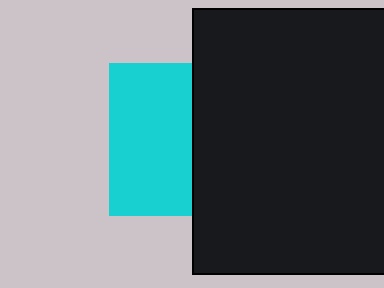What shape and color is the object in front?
The object in front is a black rectangle.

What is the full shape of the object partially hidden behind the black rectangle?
The partially hidden object is a cyan square.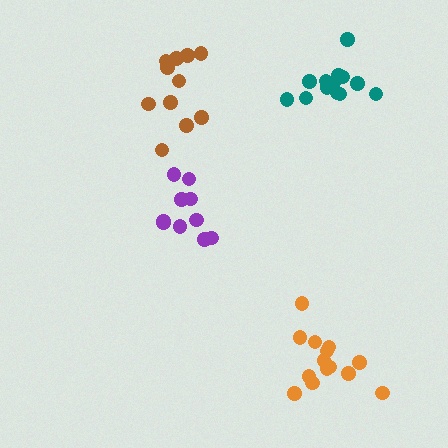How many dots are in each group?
Group 1: 13 dots, Group 2: 10 dots, Group 3: 14 dots, Group 4: 11 dots (48 total).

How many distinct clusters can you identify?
There are 4 distinct clusters.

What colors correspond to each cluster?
The clusters are colored: teal, purple, orange, brown.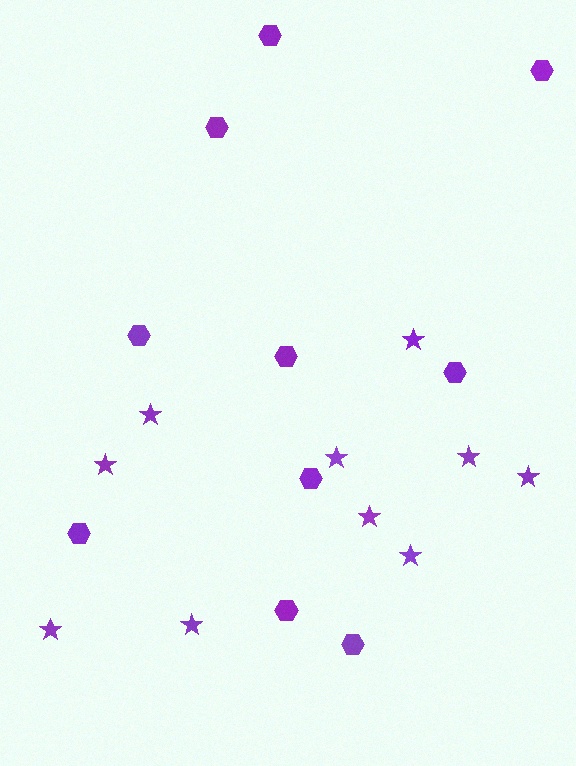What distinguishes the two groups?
There are 2 groups: one group of stars (10) and one group of hexagons (10).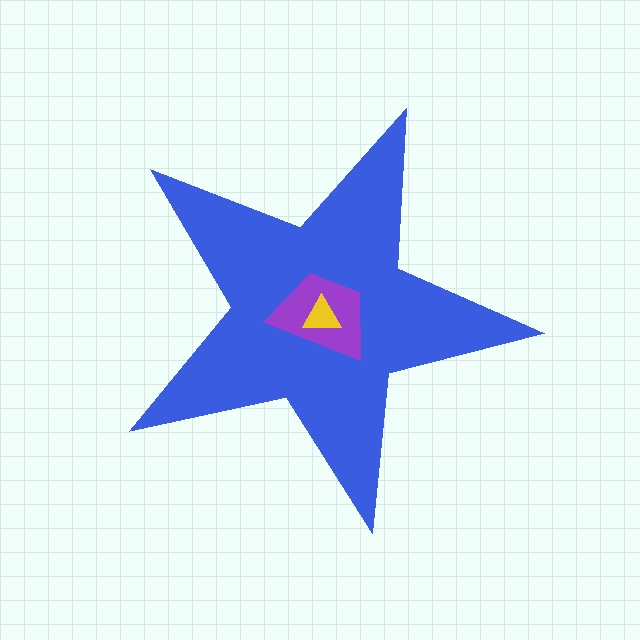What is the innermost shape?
The yellow triangle.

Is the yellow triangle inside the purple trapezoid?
Yes.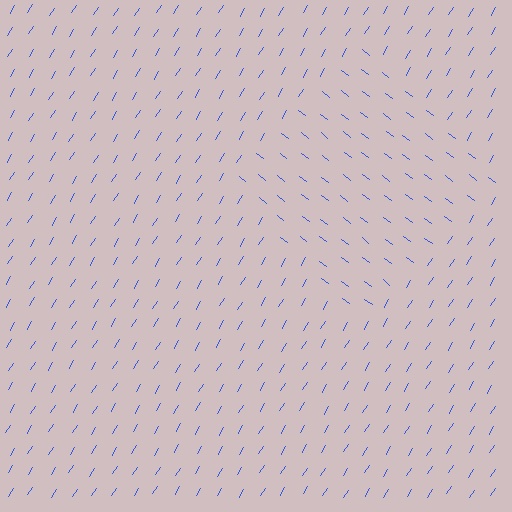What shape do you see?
I see a diamond.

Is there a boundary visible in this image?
Yes, there is a texture boundary formed by a change in line orientation.